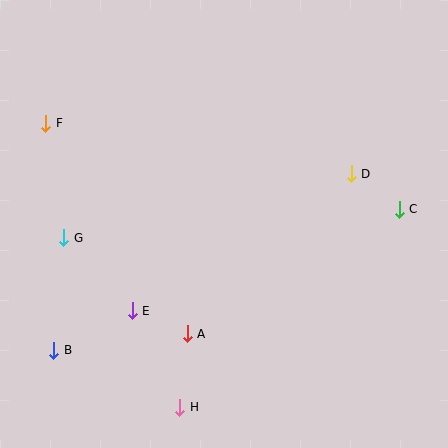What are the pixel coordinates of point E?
Point E is at (132, 311).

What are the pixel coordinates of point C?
Point C is at (399, 209).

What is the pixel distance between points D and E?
The distance between D and E is 258 pixels.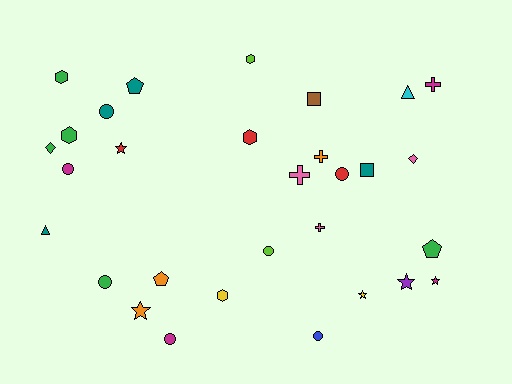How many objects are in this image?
There are 30 objects.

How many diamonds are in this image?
There are 2 diamonds.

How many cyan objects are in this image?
There is 1 cyan object.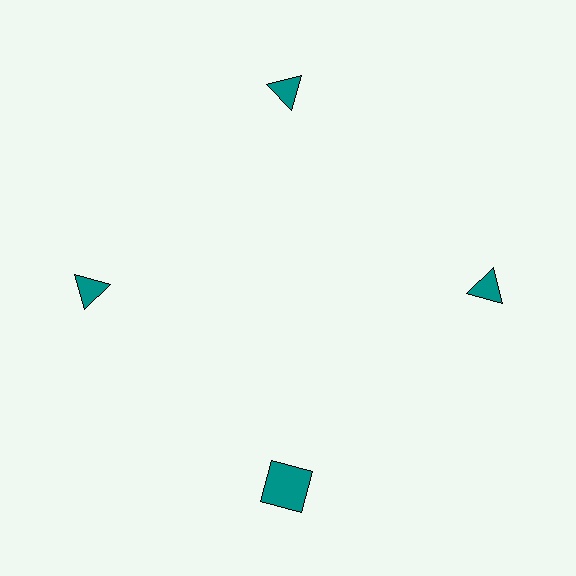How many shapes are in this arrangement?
There are 4 shapes arranged in a ring pattern.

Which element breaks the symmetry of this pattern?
The teal square at roughly the 6 o'clock position breaks the symmetry. All other shapes are teal triangles.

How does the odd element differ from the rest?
It has a different shape: square instead of triangle.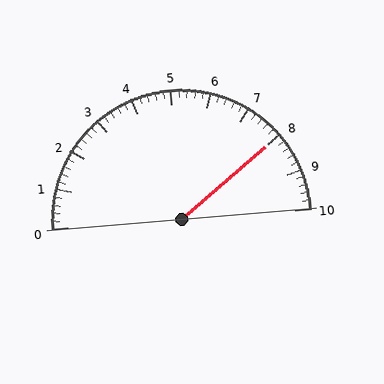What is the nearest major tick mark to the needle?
The nearest major tick mark is 8.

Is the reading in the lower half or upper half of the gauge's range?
The reading is in the upper half of the range (0 to 10).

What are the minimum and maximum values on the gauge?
The gauge ranges from 0 to 10.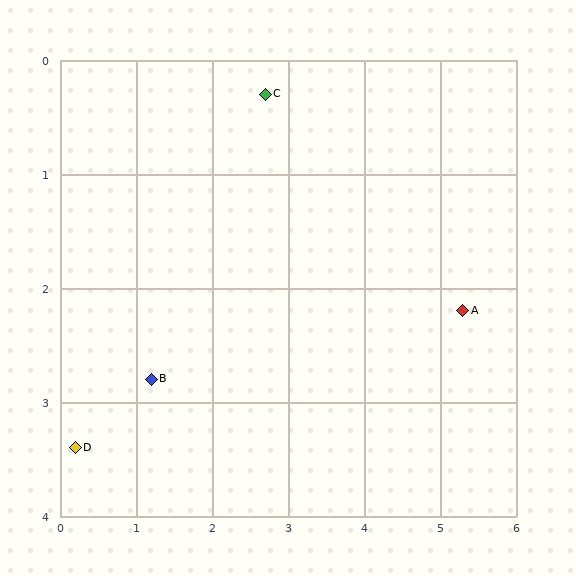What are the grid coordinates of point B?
Point B is at approximately (1.2, 2.8).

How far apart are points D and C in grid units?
Points D and C are about 4.0 grid units apart.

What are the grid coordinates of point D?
Point D is at approximately (0.2, 3.4).